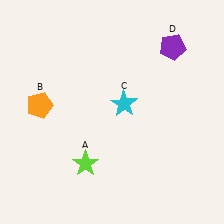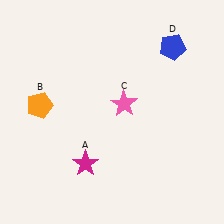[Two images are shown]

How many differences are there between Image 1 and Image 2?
There are 3 differences between the two images.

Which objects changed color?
A changed from lime to magenta. C changed from cyan to pink. D changed from purple to blue.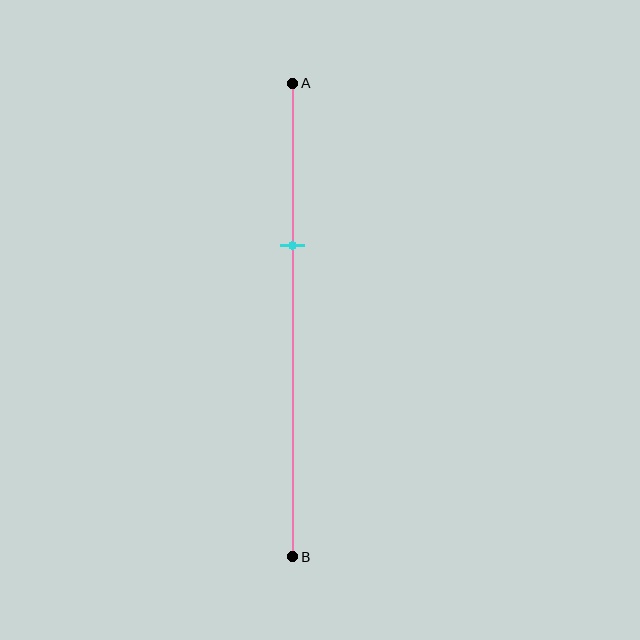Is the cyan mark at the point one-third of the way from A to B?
Yes, the mark is approximately at the one-third point.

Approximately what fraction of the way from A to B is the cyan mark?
The cyan mark is approximately 35% of the way from A to B.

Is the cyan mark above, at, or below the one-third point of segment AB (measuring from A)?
The cyan mark is approximately at the one-third point of segment AB.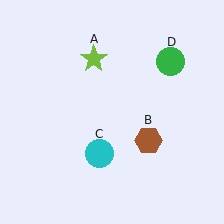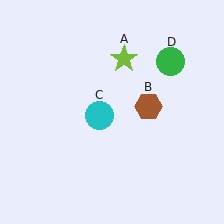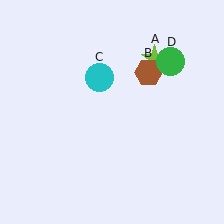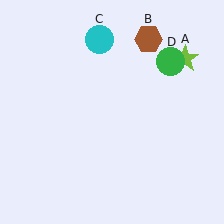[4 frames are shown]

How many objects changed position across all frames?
3 objects changed position: lime star (object A), brown hexagon (object B), cyan circle (object C).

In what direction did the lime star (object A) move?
The lime star (object A) moved right.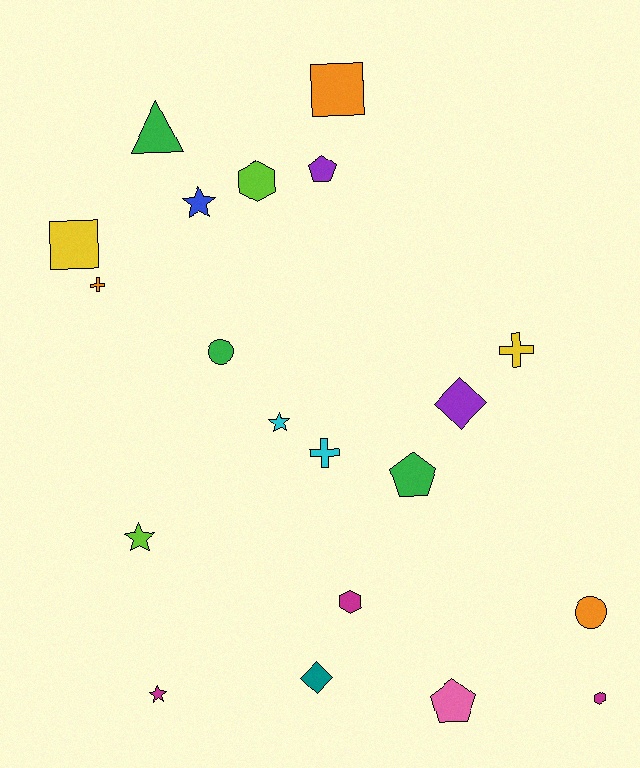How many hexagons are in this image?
There are 3 hexagons.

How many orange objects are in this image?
There are 3 orange objects.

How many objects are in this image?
There are 20 objects.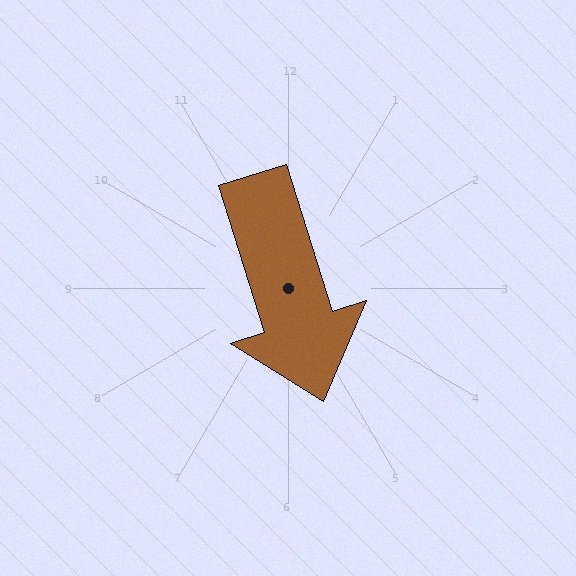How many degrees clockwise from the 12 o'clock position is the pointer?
Approximately 163 degrees.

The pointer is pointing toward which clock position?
Roughly 5 o'clock.